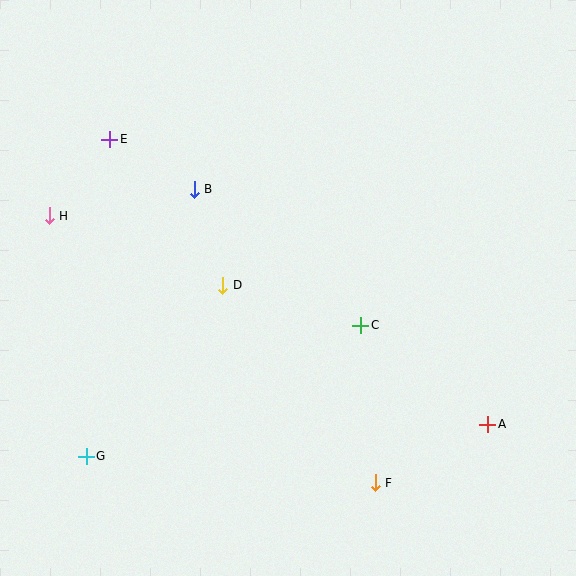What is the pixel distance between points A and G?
The distance between A and G is 403 pixels.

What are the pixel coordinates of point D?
Point D is at (223, 285).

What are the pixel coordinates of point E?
Point E is at (110, 139).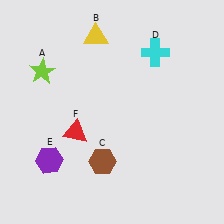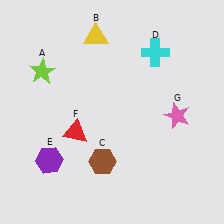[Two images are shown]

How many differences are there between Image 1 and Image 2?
There is 1 difference between the two images.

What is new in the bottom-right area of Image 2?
A pink star (G) was added in the bottom-right area of Image 2.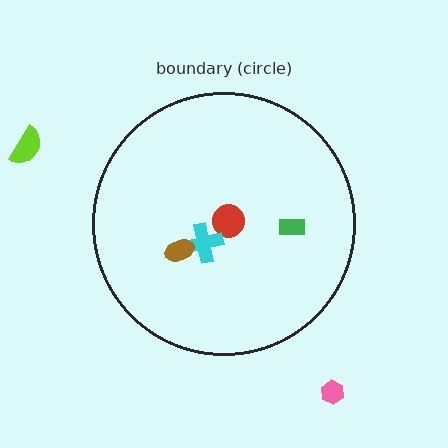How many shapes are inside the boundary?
4 inside, 2 outside.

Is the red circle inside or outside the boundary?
Inside.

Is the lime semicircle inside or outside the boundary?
Outside.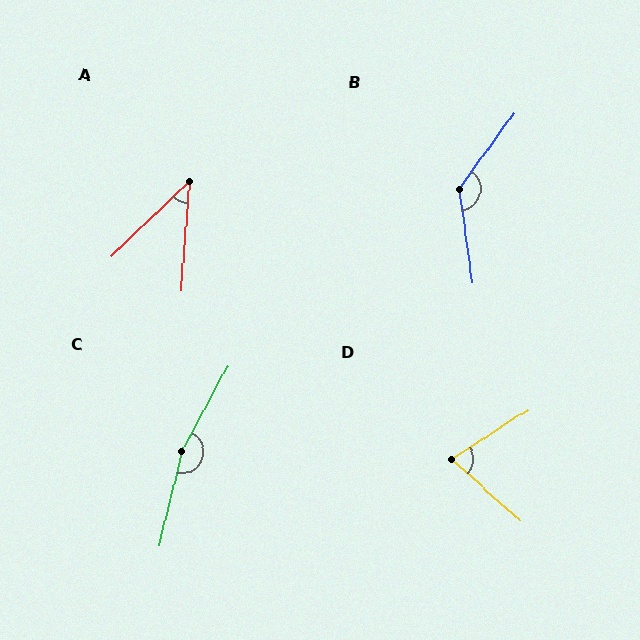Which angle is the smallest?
A, at approximately 42 degrees.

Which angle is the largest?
C, at approximately 165 degrees.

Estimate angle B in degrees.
Approximately 136 degrees.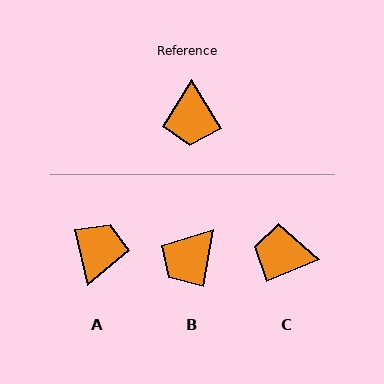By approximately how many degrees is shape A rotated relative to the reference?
Approximately 161 degrees counter-clockwise.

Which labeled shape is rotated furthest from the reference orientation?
A, about 161 degrees away.